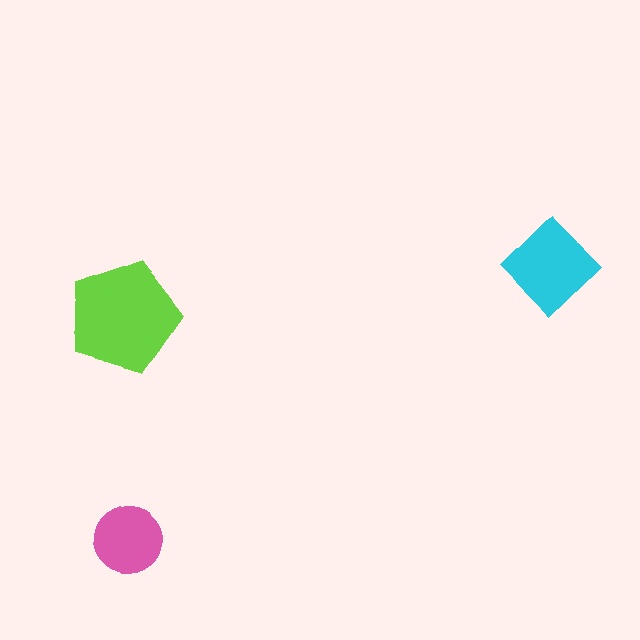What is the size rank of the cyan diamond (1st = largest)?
2nd.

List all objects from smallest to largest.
The pink circle, the cyan diamond, the lime pentagon.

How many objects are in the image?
There are 3 objects in the image.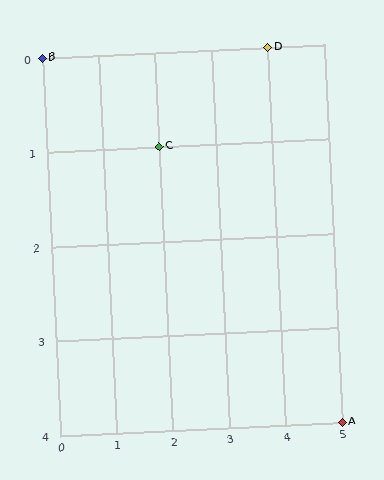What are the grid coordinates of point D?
Point D is at grid coordinates (4, 0).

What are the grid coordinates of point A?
Point A is at grid coordinates (5, 4).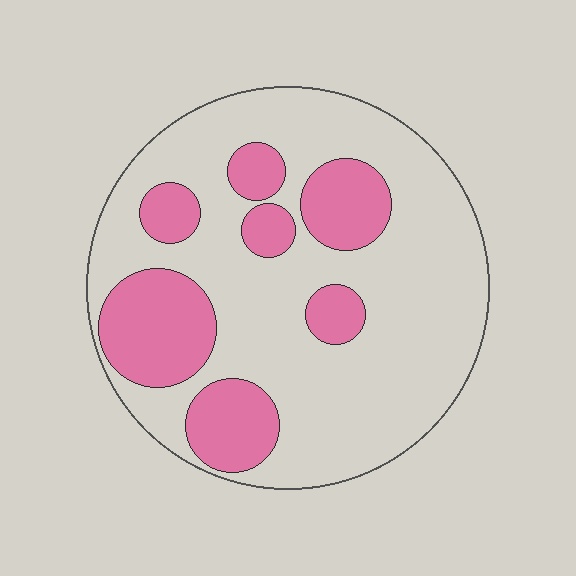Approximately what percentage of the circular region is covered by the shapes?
Approximately 30%.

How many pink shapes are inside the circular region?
7.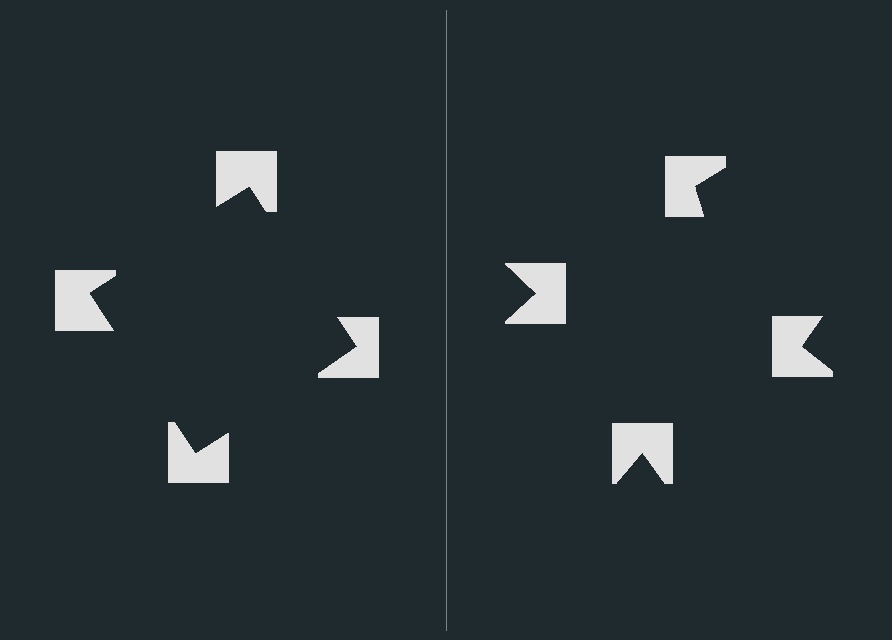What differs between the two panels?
The notched squares are positioned identically on both sides; only the wedge orientations differ. On the left they align to a square; on the right they are misaligned.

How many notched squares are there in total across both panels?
8 — 4 on each side.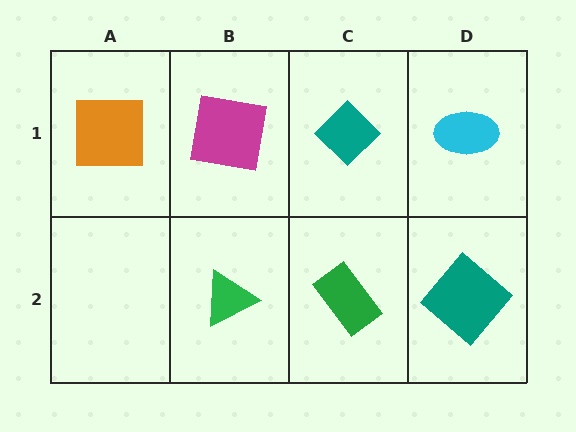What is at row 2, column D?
A teal diamond.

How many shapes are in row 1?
4 shapes.